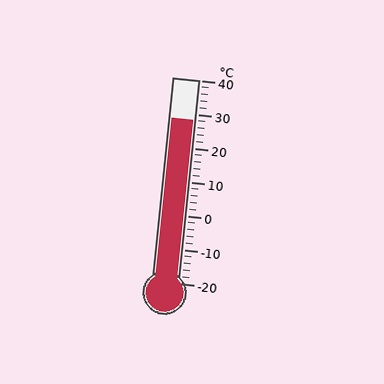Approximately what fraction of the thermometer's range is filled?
The thermometer is filled to approximately 80% of its range.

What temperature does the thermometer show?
The thermometer shows approximately 28°C.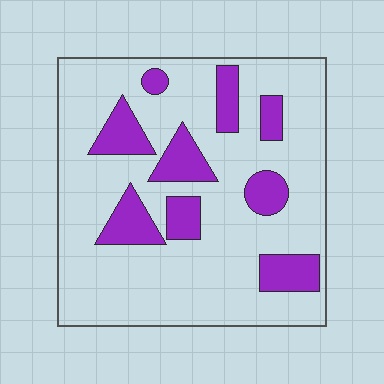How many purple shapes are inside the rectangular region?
9.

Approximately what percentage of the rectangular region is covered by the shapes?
Approximately 20%.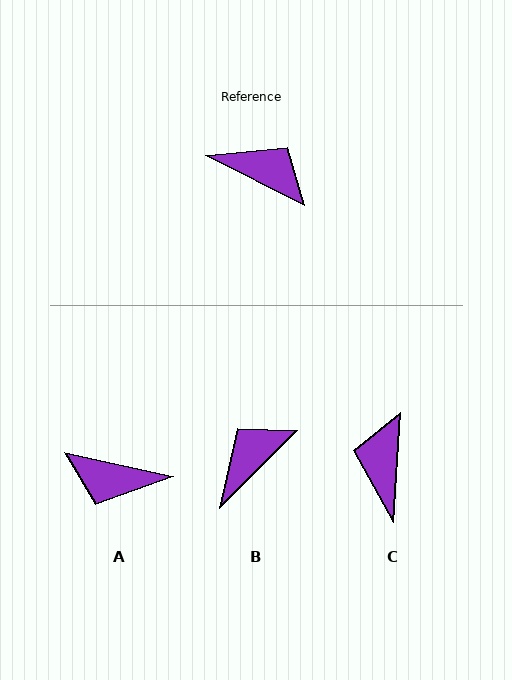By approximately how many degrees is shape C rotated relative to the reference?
Approximately 113 degrees counter-clockwise.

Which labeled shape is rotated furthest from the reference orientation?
A, about 166 degrees away.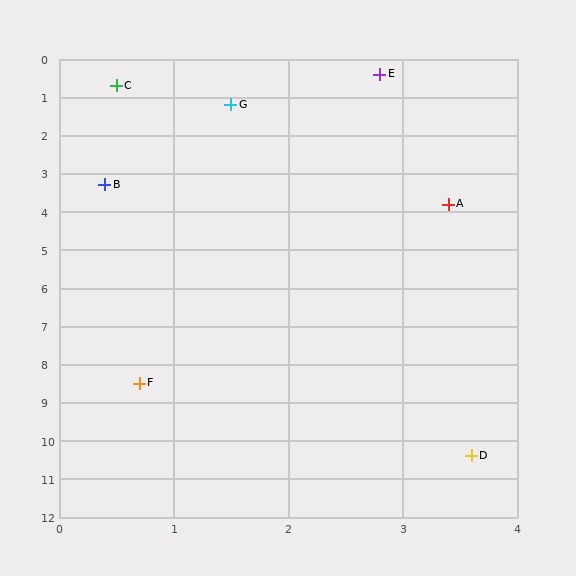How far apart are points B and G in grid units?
Points B and G are about 2.4 grid units apart.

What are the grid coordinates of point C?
Point C is at approximately (0.5, 0.7).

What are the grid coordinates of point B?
Point B is at approximately (0.4, 3.3).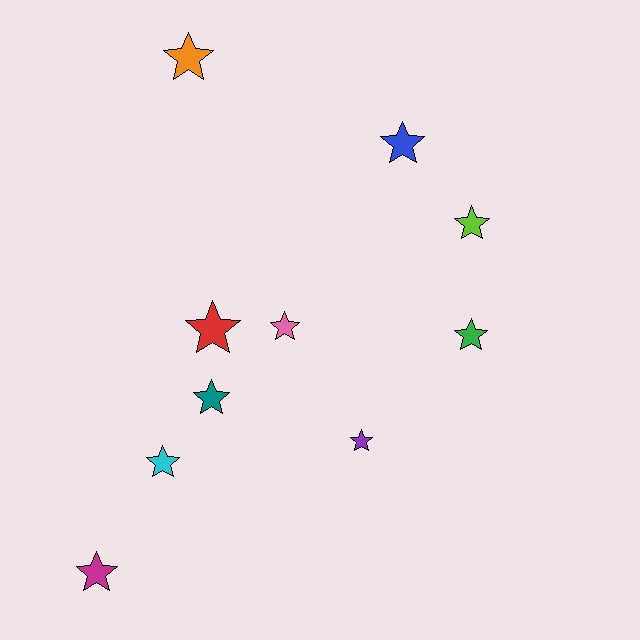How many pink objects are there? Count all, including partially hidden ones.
There is 1 pink object.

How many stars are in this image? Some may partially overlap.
There are 10 stars.